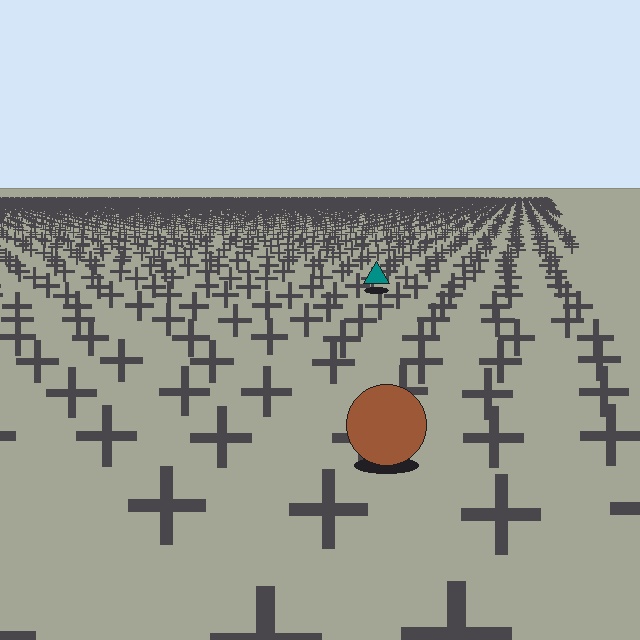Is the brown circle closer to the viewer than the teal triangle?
Yes. The brown circle is closer — you can tell from the texture gradient: the ground texture is coarser near it.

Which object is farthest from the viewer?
The teal triangle is farthest from the viewer. It appears smaller and the ground texture around it is denser.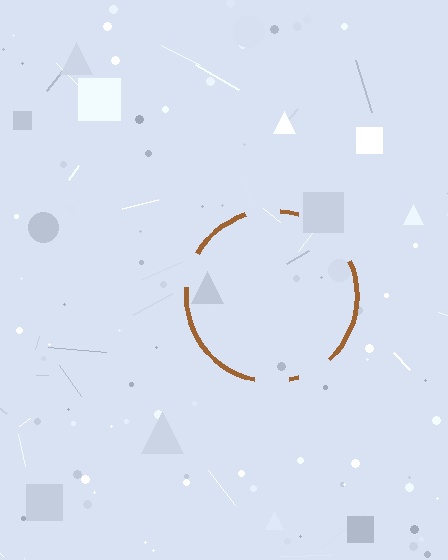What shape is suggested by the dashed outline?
The dashed outline suggests a circle.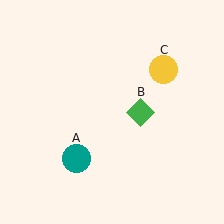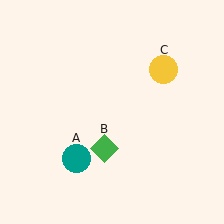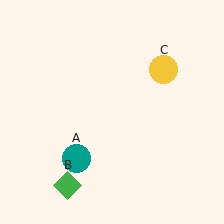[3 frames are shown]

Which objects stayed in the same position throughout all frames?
Teal circle (object A) and yellow circle (object C) remained stationary.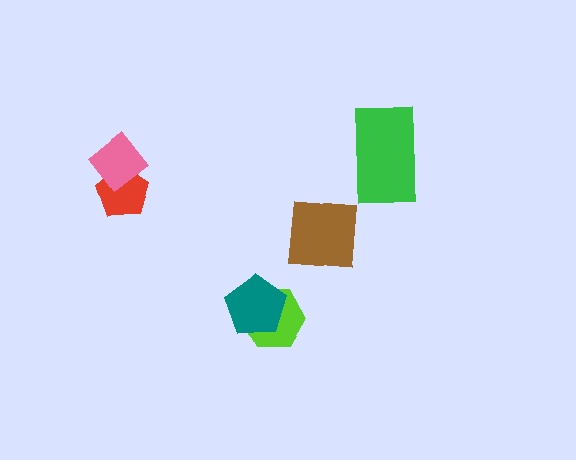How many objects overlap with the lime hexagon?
1 object overlaps with the lime hexagon.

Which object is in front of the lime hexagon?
The teal pentagon is in front of the lime hexagon.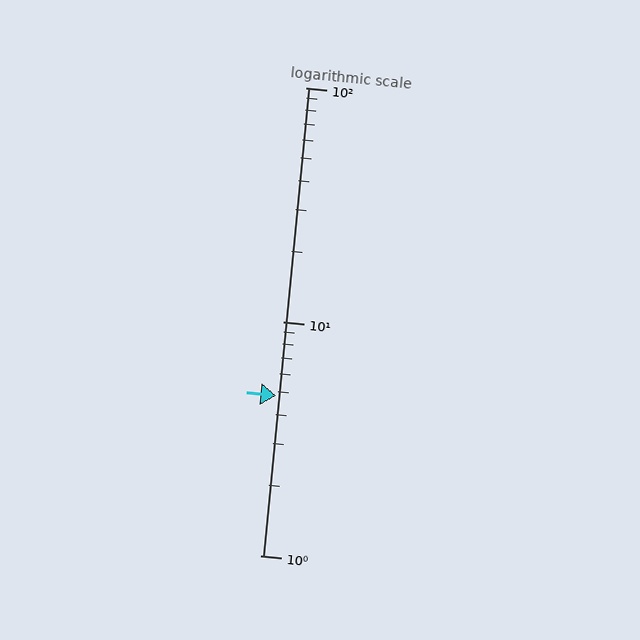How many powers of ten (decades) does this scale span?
The scale spans 2 decades, from 1 to 100.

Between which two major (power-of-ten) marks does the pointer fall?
The pointer is between 1 and 10.